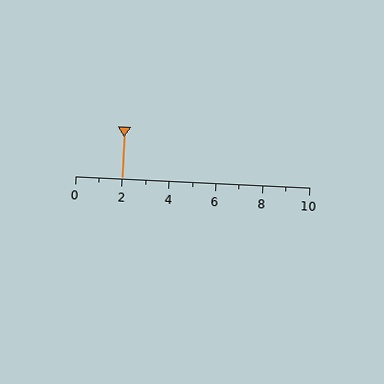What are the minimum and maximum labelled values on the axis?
The axis runs from 0 to 10.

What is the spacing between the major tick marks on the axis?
The major ticks are spaced 2 apart.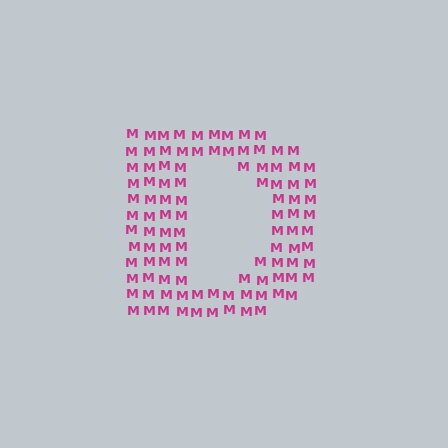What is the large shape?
The large shape is the letter D.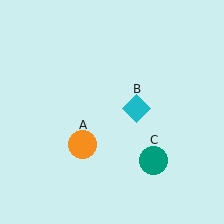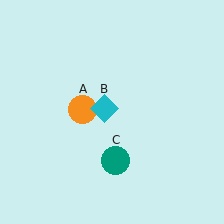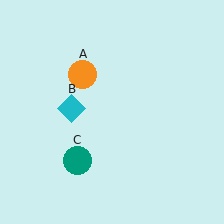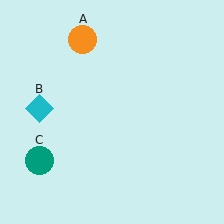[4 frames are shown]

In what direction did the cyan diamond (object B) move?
The cyan diamond (object B) moved left.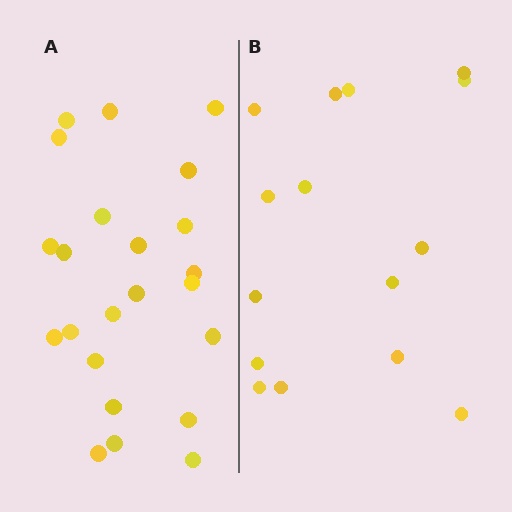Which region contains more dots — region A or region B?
Region A (the left region) has more dots.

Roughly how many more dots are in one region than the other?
Region A has roughly 8 or so more dots than region B.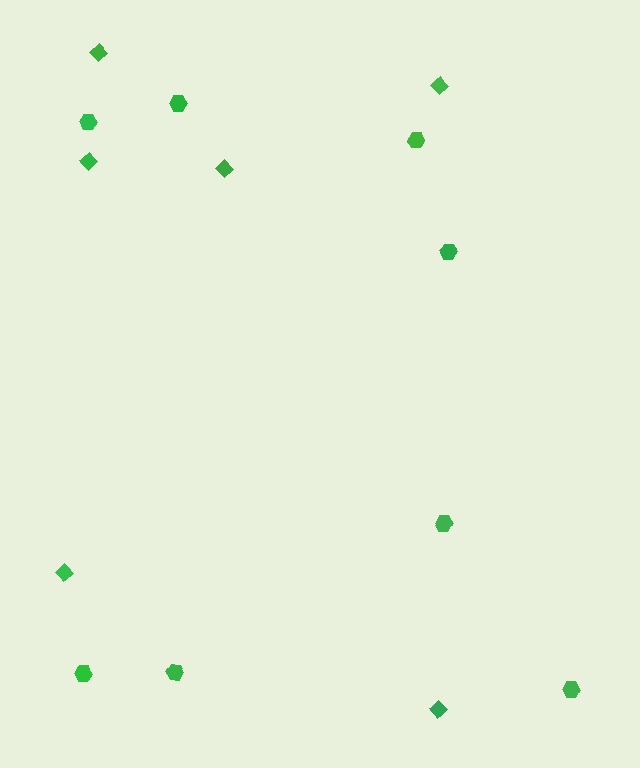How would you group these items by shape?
There are 2 groups: one group of hexagons (8) and one group of diamonds (6).